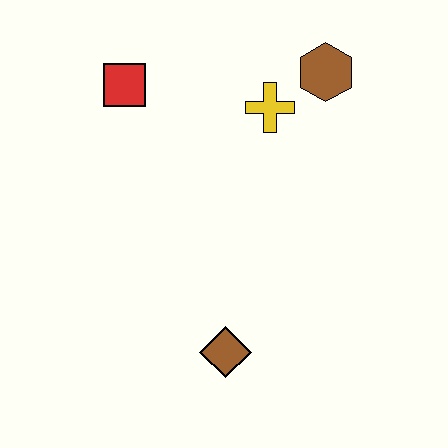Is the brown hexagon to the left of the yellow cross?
No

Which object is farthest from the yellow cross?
The brown diamond is farthest from the yellow cross.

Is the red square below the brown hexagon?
Yes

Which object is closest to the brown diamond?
The yellow cross is closest to the brown diamond.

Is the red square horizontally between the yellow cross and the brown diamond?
No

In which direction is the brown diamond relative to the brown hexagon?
The brown diamond is below the brown hexagon.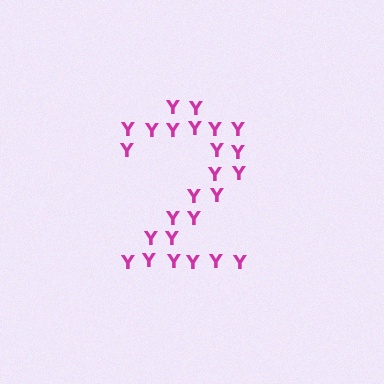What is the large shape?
The large shape is the digit 2.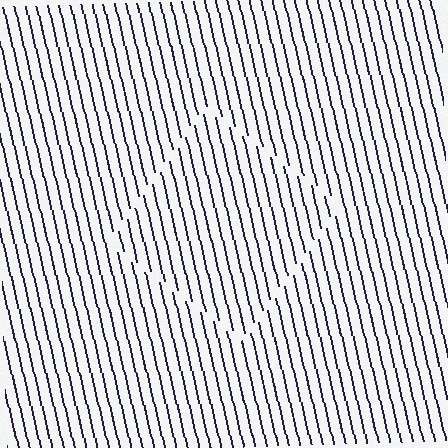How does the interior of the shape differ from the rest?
The interior of the shape contains the same grating, shifted by half a period — the contour is defined by the phase discontinuity where line-ends from the inner and outer gratings abut.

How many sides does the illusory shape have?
4 sides — the line-ends trace a square.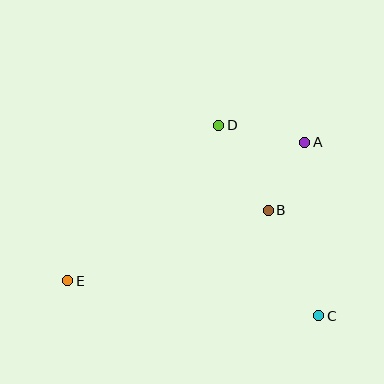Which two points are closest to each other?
Points A and B are closest to each other.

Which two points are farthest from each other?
Points A and E are farthest from each other.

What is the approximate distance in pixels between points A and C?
The distance between A and C is approximately 174 pixels.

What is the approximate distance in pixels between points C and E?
The distance between C and E is approximately 254 pixels.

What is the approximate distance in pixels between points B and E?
The distance between B and E is approximately 213 pixels.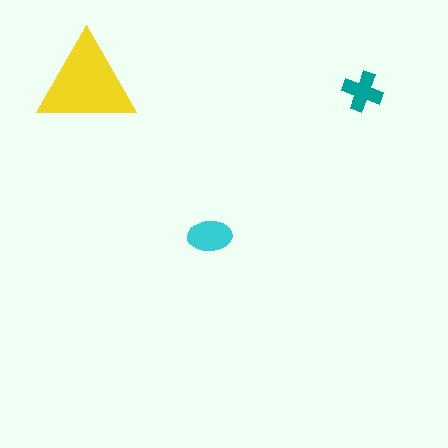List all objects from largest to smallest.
The yellow triangle, the cyan ellipse, the teal cross.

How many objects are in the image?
There are 3 objects in the image.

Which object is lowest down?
The cyan ellipse is bottommost.